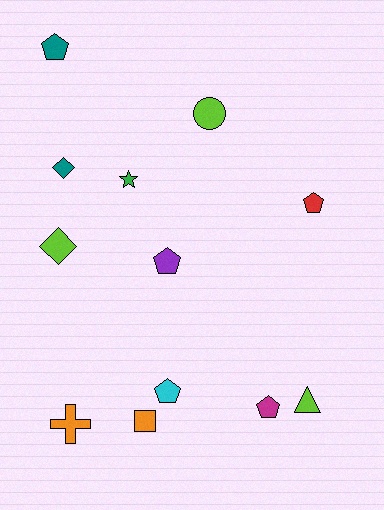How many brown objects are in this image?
There are no brown objects.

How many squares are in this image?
There is 1 square.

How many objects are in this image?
There are 12 objects.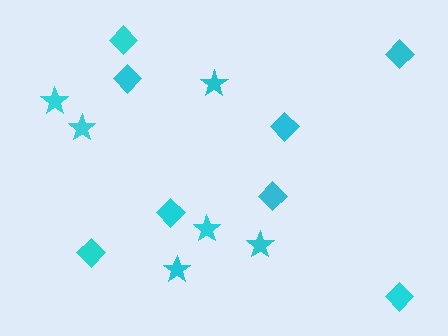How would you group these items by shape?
There are 2 groups: one group of diamonds (8) and one group of stars (6).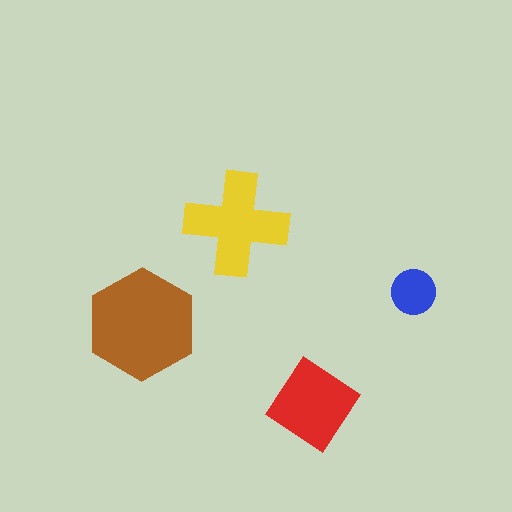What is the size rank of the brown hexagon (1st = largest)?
1st.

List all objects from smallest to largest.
The blue circle, the red diamond, the yellow cross, the brown hexagon.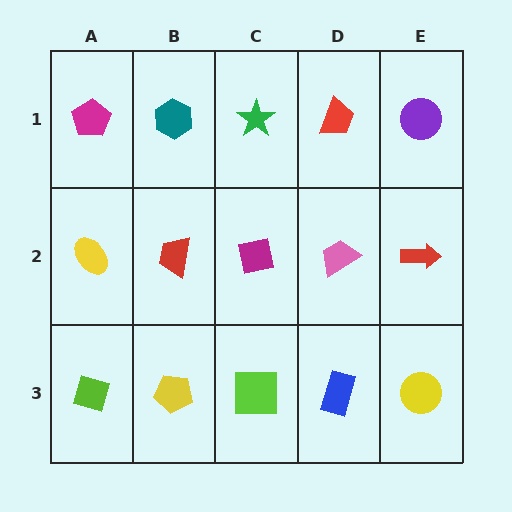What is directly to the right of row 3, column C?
A blue rectangle.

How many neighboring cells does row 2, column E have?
3.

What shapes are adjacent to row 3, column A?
A yellow ellipse (row 2, column A), a yellow pentagon (row 3, column B).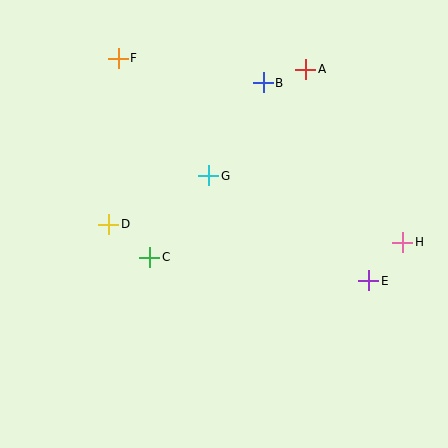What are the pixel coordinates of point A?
Point A is at (306, 69).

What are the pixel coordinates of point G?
Point G is at (209, 176).